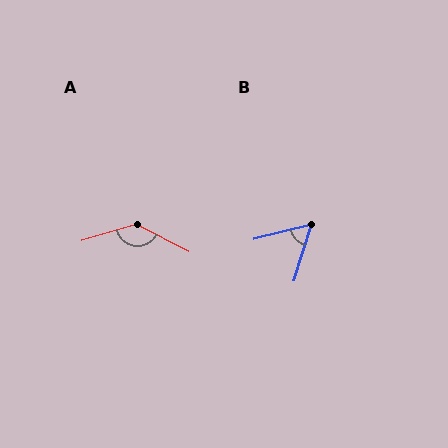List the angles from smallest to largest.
B (58°), A (137°).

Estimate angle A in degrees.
Approximately 137 degrees.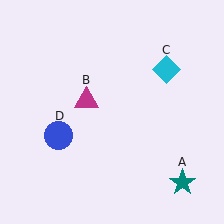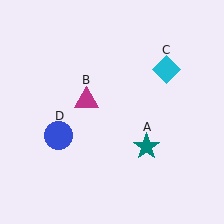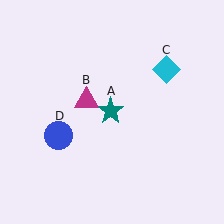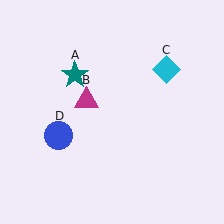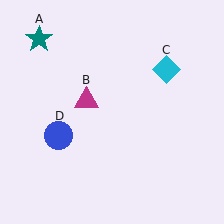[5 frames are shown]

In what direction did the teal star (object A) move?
The teal star (object A) moved up and to the left.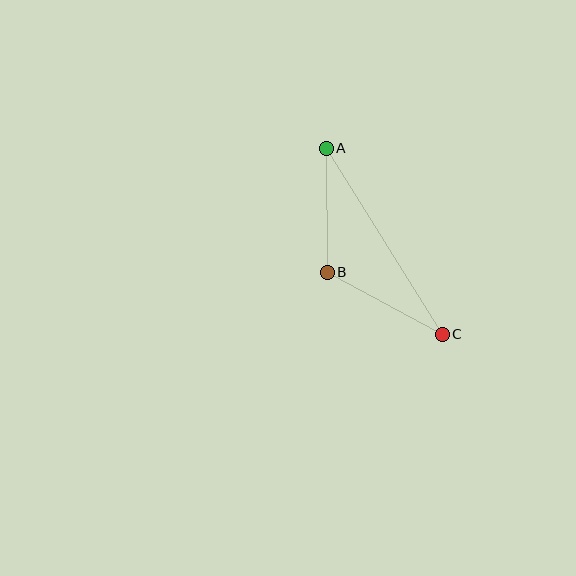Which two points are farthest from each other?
Points A and C are farthest from each other.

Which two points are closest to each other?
Points A and B are closest to each other.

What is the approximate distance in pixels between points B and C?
The distance between B and C is approximately 131 pixels.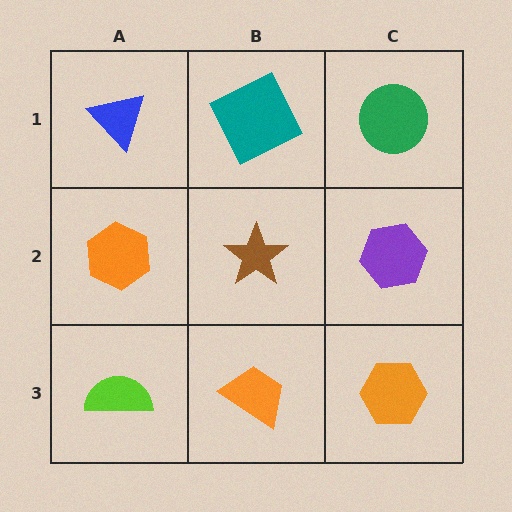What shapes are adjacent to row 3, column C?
A purple hexagon (row 2, column C), an orange trapezoid (row 3, column B).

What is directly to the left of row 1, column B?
A blue triangle.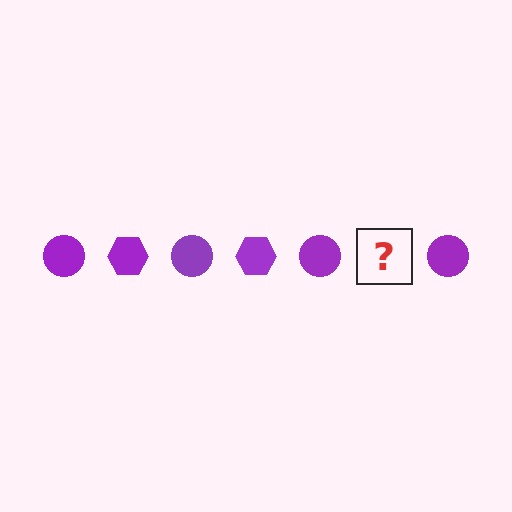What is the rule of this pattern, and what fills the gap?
The rule is that the pattern cycles through circle, hexagon shapes in purple. The gap should be filled with a purple hexagon.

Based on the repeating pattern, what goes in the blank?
The blank should be a purple hexagon.